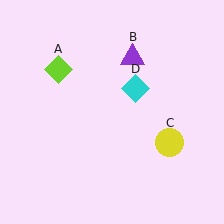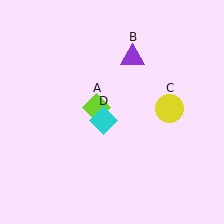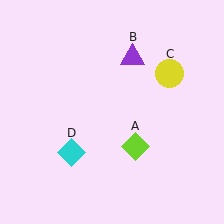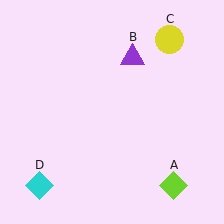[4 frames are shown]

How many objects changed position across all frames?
3 objects changed position: lime diamond (object A), yellow circle (object C), cyan diamond (object D).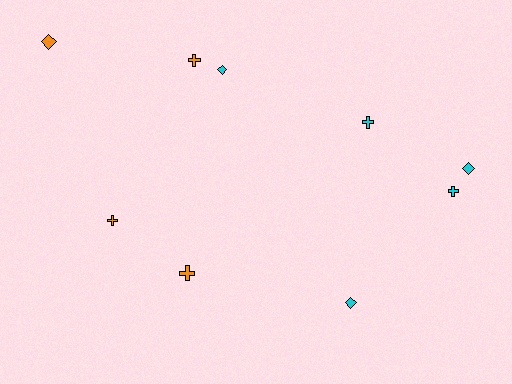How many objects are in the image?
There are 9 objects.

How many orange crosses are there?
There are 3 orange crosses.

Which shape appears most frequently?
Cross, with 5 objects.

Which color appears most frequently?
Cyan, with 5 objects.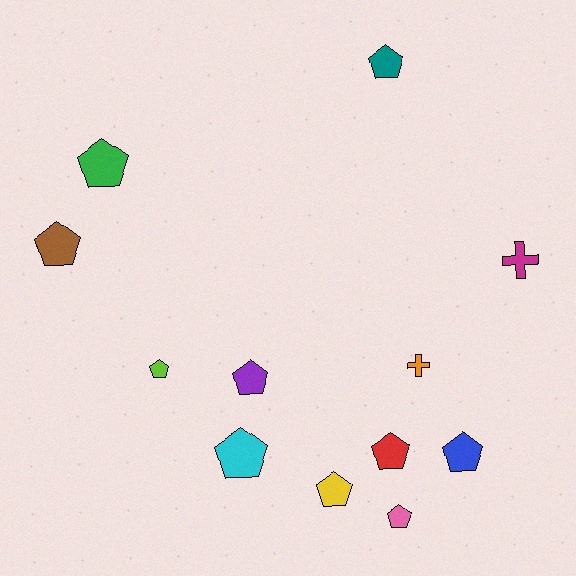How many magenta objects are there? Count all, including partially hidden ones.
There is 1 magenta object.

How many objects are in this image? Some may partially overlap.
There are 12 objects.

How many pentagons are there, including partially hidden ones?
There are 10 pentagons.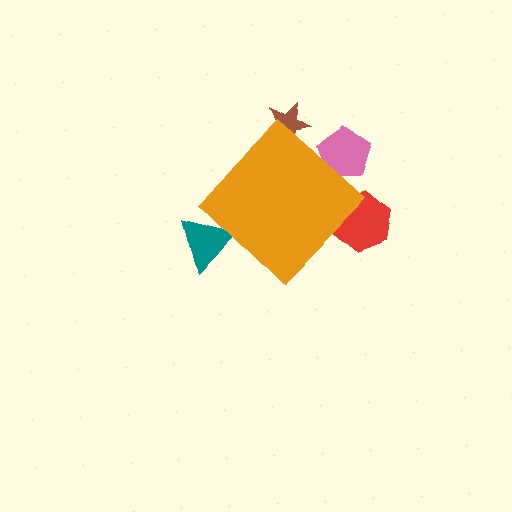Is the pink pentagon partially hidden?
Yes, the pink pentagon is partially hidden behind the orange diamond.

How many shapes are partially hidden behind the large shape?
4 shapes are partially hidden.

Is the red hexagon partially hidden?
Yes, the red hexagon is partially hidden behind the orange diamond.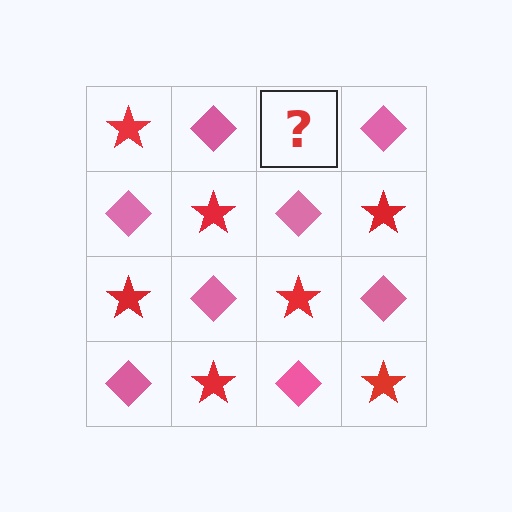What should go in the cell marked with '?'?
The missing cell should contain a red star.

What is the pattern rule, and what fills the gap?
The rule is that it alternates red star and pink diamond in a checkerboard pattern. The gap should be filled with a red star.